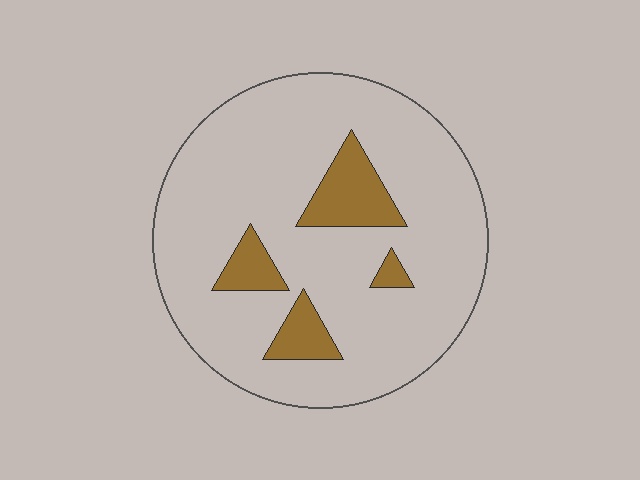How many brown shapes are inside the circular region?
4.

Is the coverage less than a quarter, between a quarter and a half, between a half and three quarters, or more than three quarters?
Less than a quarter.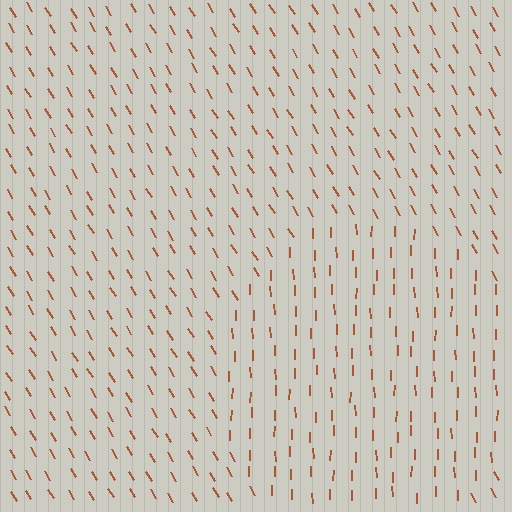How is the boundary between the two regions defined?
The boundary is defined purely by a change in line orientation (approximately 31 degrees difference). All lines are the same color and thickness.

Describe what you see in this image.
The image is filled with small brown line segments. A circle region in the image has lines oriented differently from the surrounding lines, creating a visible texture boundary.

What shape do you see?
I see a circle.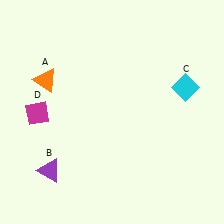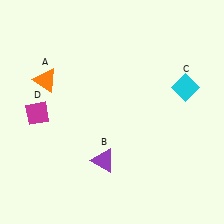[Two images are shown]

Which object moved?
The purple triangle (B) moved right.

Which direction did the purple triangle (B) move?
The purple triangle (B) moved right.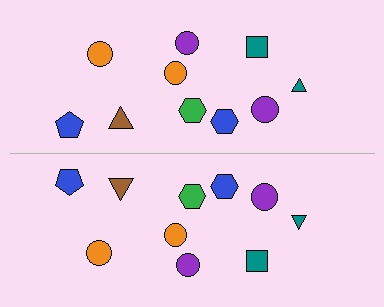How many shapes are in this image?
There are 20 shapes in this image.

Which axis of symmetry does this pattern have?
The pattern has a horizontal axis of symmetry running through the center of the image.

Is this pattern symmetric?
Yes, this pattern has bilateral (reflection) symmetry.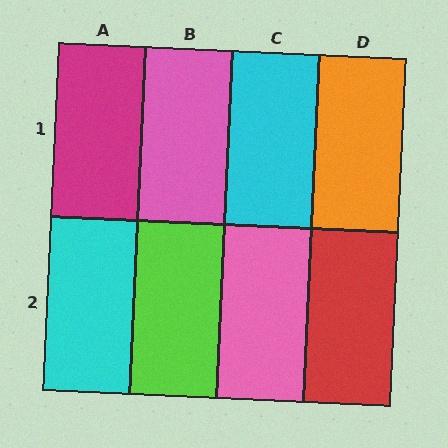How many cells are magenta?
1 cell is magenta.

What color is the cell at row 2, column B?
Lime.